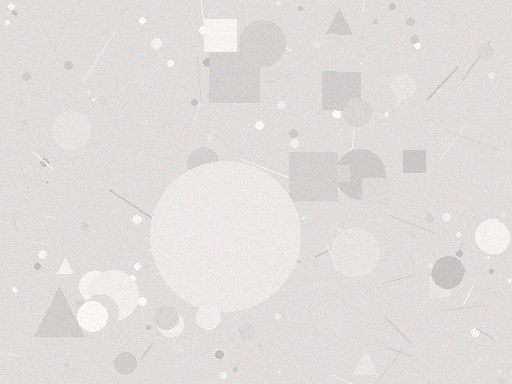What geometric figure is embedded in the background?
A circle is embedded in the background.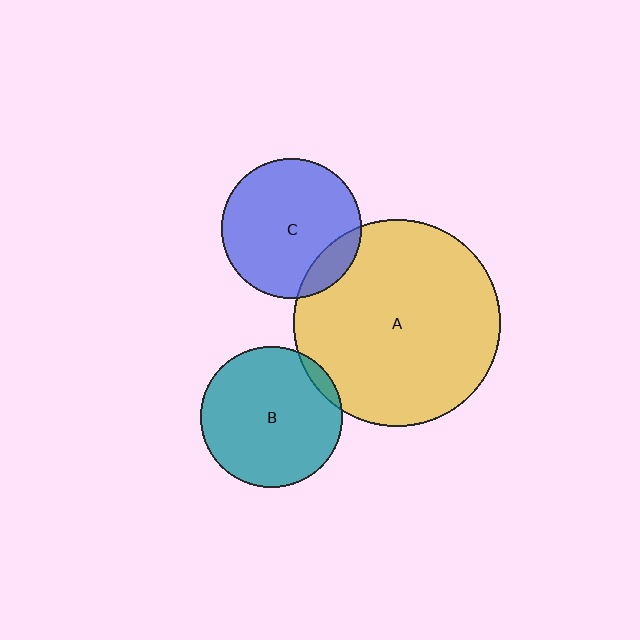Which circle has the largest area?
Circle A (yellow).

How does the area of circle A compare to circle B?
Approximately 2.1 times.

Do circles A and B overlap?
Yes.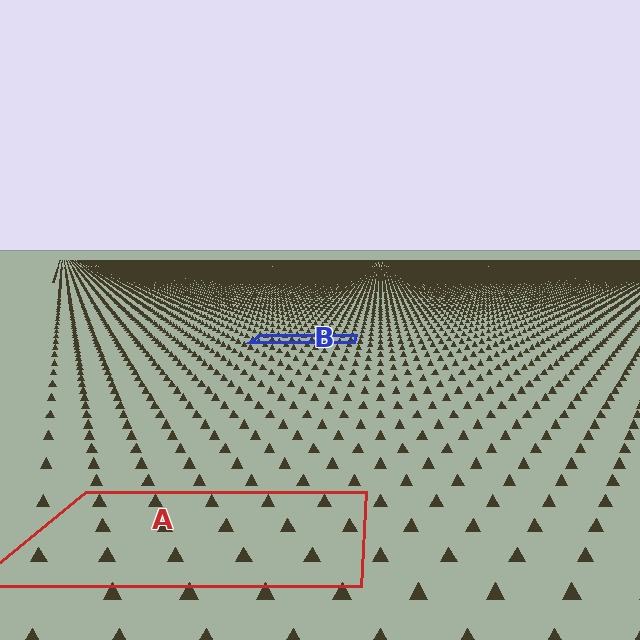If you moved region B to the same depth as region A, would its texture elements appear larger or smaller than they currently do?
They would appear larger. At a closer depth, the same texture elements are projected at a bigger on-screen size.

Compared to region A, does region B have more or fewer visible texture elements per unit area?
Region B has more texture elements per unit area — they are packed more densely because it is farther away.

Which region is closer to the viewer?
Region A is closer. The texture elements there are larger and more spread out.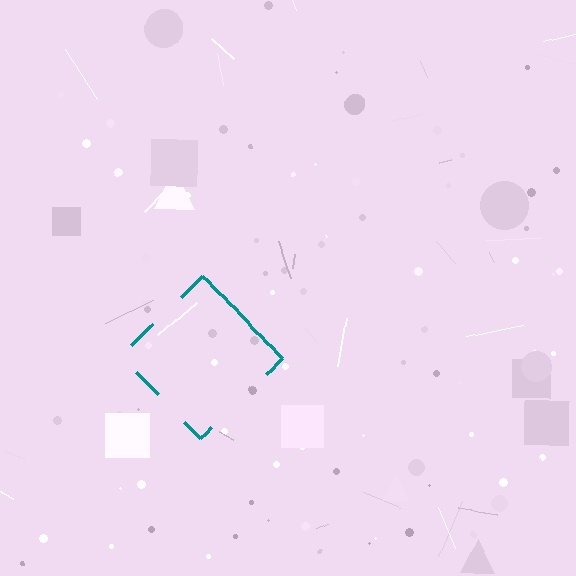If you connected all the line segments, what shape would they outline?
They would outline a diamond.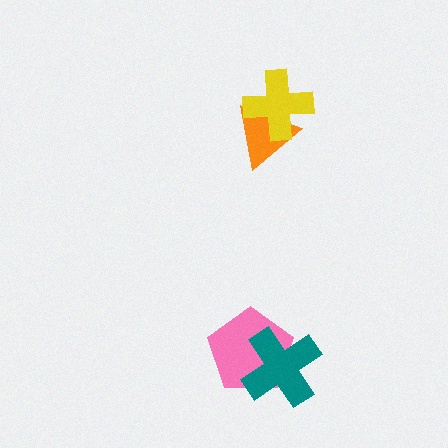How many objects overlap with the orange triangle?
1 object overlaps with the orange triangle.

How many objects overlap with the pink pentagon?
1 object overlaps with the pink pentagon.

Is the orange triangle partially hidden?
Yes, it is partially covered by another shape.